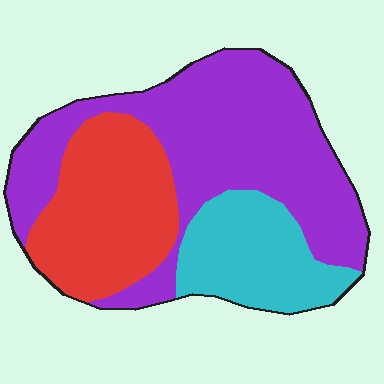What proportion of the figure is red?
Red covers roughly 30% of the figure.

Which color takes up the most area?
Purple, at roughly 50%.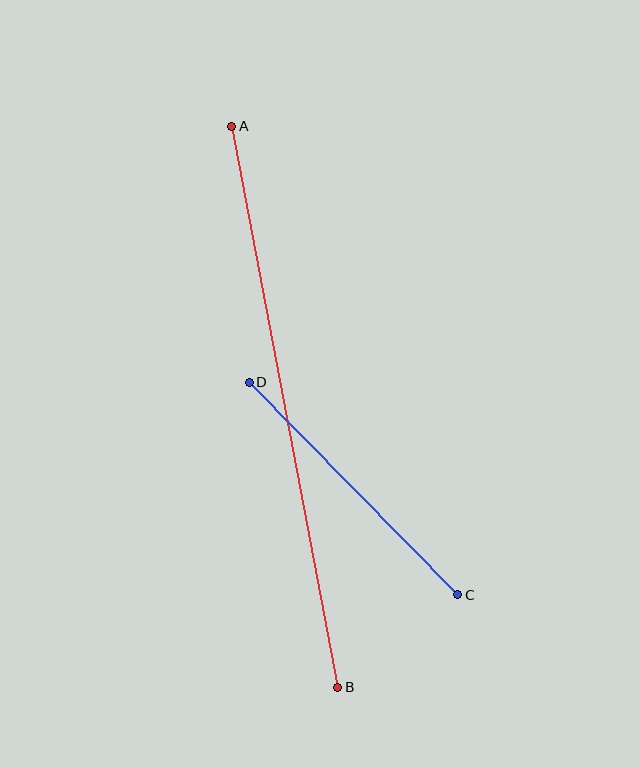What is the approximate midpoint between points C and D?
The midpoint is at approximately (353, 488) pixels.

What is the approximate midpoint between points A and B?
The midpoint is at approximately (285, 407) pixels.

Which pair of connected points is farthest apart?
Points A and B are farthest apart.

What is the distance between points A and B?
The distance is approximately 571 pixels.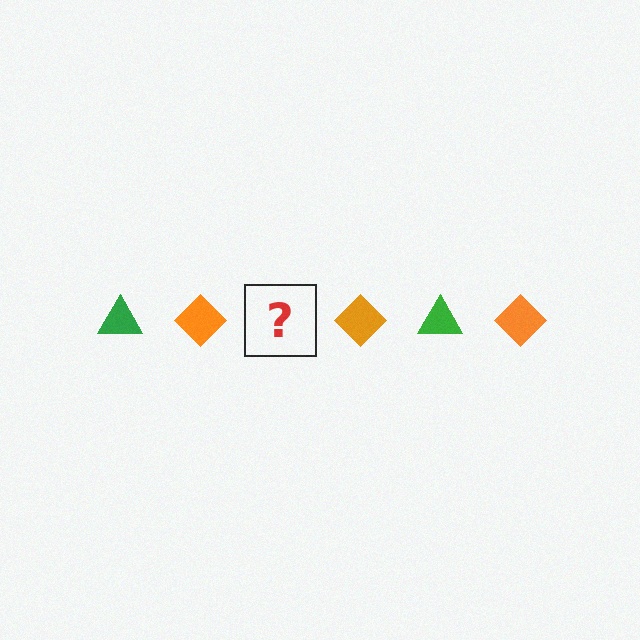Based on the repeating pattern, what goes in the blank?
The blank should be a green triangle.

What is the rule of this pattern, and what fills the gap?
The rule is that the pattern alternates between green triangle and orange diamond. The gap should be filled with a green triangle.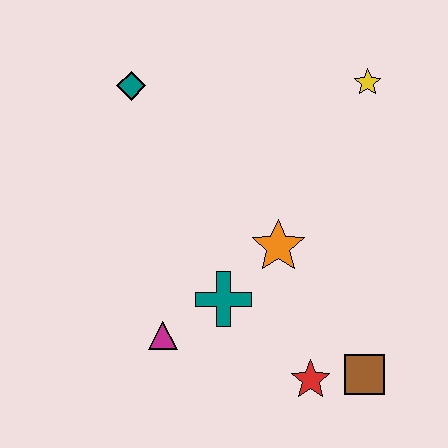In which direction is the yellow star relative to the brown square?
The yellow star is above the brown square.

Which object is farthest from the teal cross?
The yellow star is farthest from the teal cross.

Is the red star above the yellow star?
No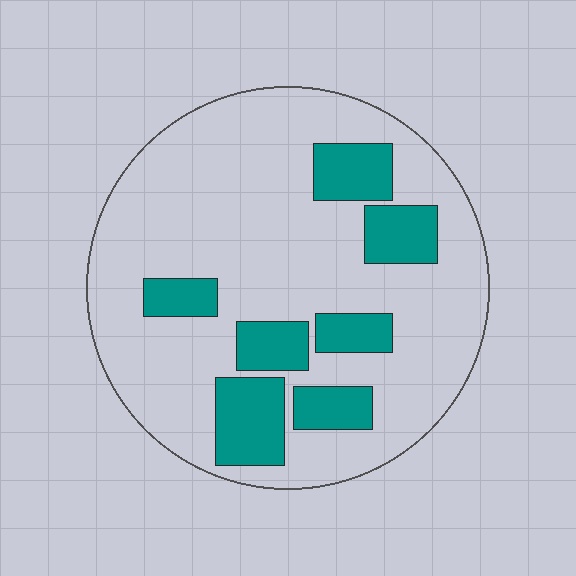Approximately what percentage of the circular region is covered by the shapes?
Approximately 20%.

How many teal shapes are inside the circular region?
7.